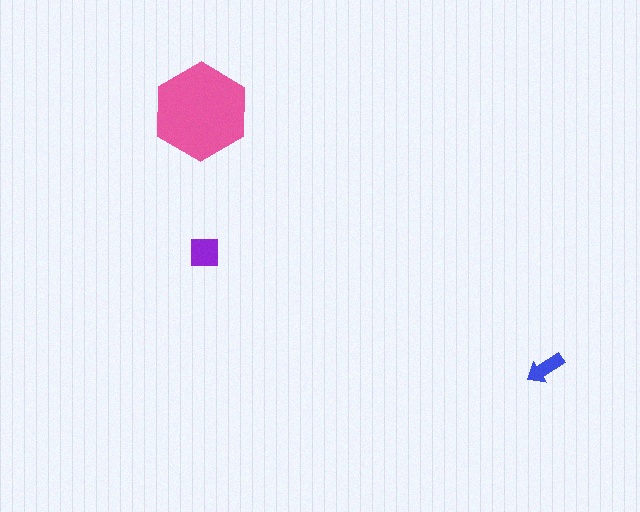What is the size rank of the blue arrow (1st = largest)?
3rd.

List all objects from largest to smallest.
The pink hexagon, the purple square, the blue arrow.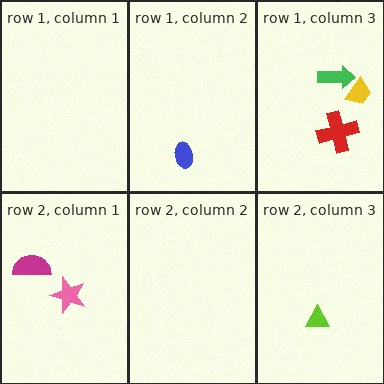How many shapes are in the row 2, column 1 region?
2.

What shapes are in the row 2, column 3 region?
The lime triangle.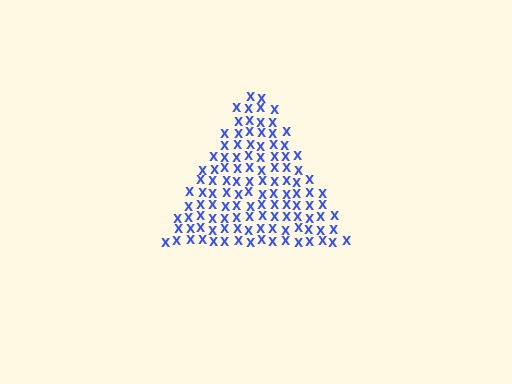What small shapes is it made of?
It is made of small letter X's.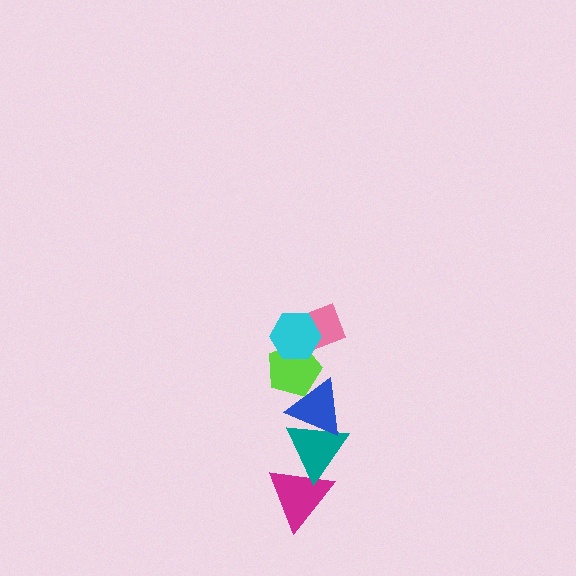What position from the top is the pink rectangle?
The pink rectangle is 2nd from the top.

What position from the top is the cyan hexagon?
The cyan hexagon is 1st from the top.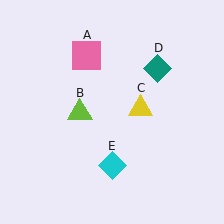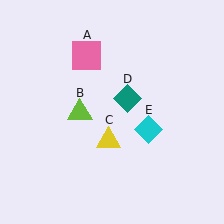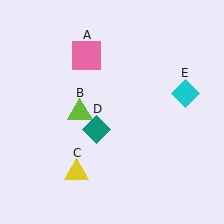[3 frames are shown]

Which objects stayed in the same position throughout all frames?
Pink square (object A) and lime triangle (object B) remained stationary.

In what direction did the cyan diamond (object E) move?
The cyan diamond (object E) moved up and to the right.